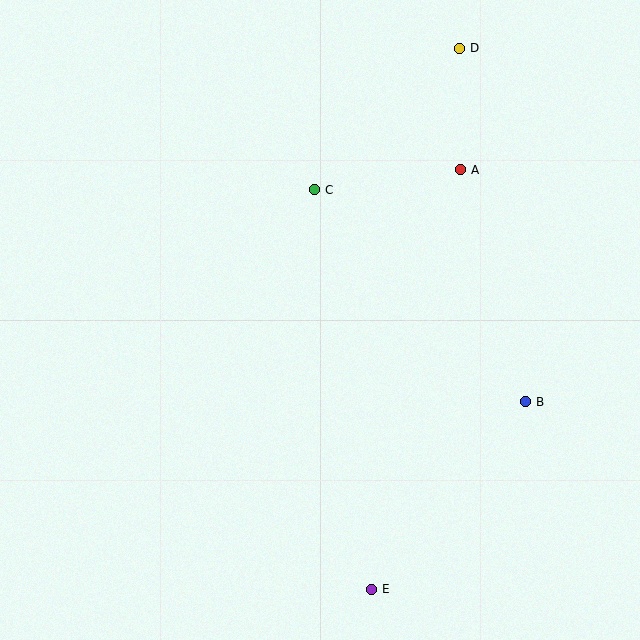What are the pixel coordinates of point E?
Point E is at (372, 589).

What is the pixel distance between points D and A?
The distance between D and A is 122 pixels.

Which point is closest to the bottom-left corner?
Point E is closest to the bottom-left corner.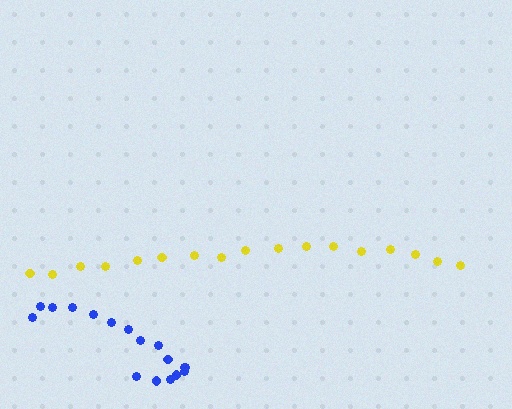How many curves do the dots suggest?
There are 2 distinct paths.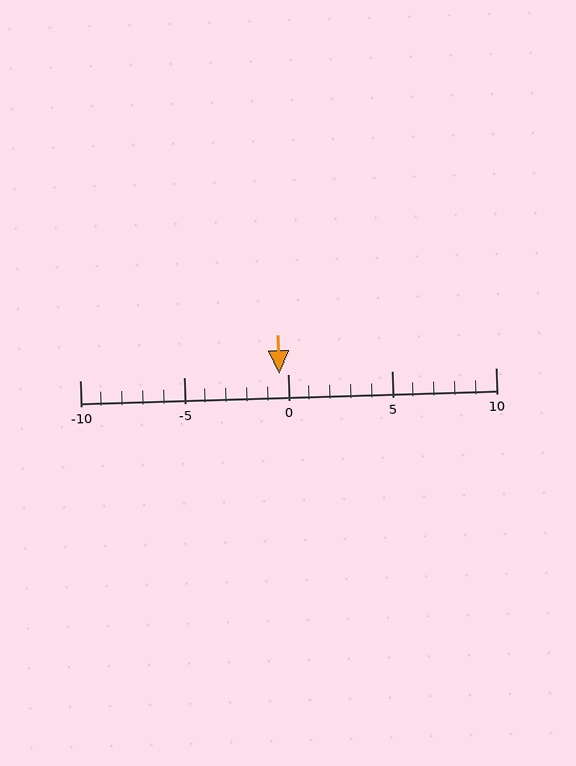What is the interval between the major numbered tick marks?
The major tick marks are spaced 5 units apart.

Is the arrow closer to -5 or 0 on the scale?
The arrow is closer to 0.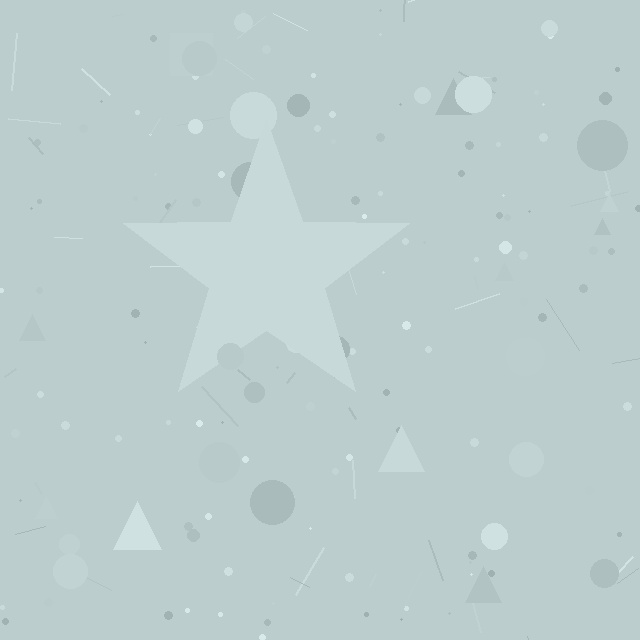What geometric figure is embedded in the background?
A star is embedded in the background.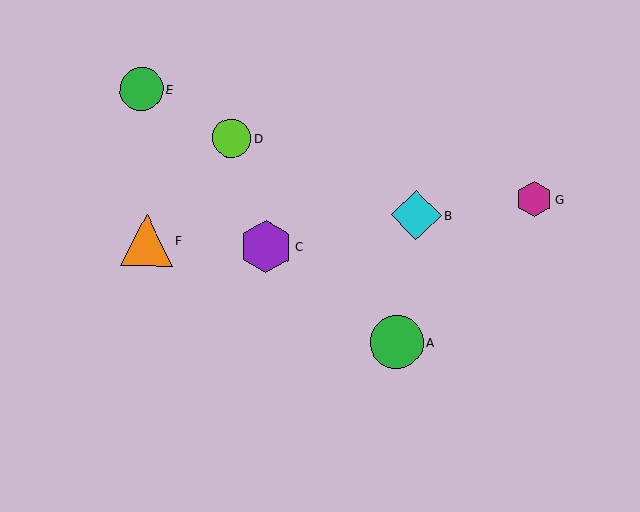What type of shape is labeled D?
Shape D is a lime circle.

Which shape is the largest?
The green circle (labeled A) is the largest.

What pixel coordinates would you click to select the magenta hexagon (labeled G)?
Click at (534, 199) to select the magenta hexagon G.